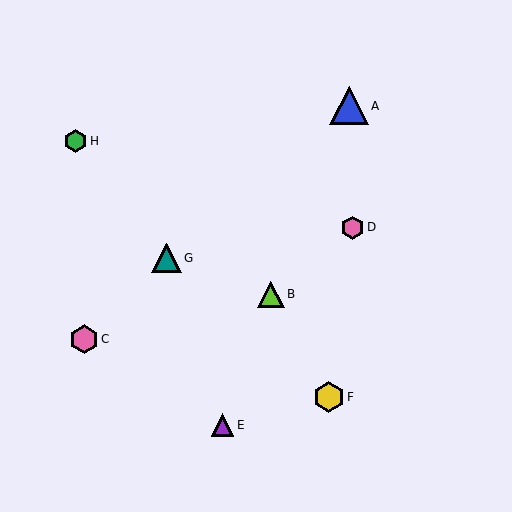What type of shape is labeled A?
Shape A is a blue triangle.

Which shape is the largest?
The blue triangle (labeled A) is the largest.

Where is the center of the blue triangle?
The center of the blue triangle is at (349, 106).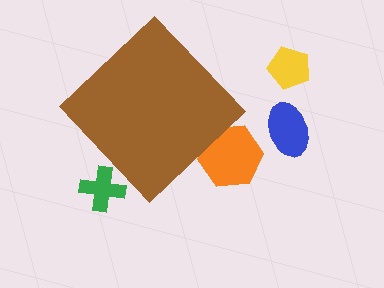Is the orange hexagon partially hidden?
Yes, the orange hexagon is partially hidden behind the brown diamond.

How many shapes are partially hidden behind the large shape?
2 shapes are partially hidden.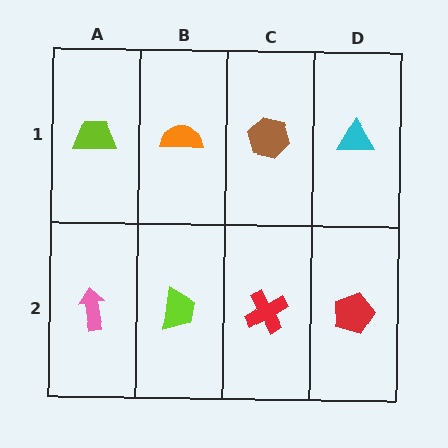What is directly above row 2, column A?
A lime trapezoid.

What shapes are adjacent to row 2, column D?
A cyan triangle (row 1, column D), a red cross (row 2, column C).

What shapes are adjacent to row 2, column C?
A brown hexagon (row 1, column C), a lime trapezoid (row 2, column B), a red pentagon (row 2, column D).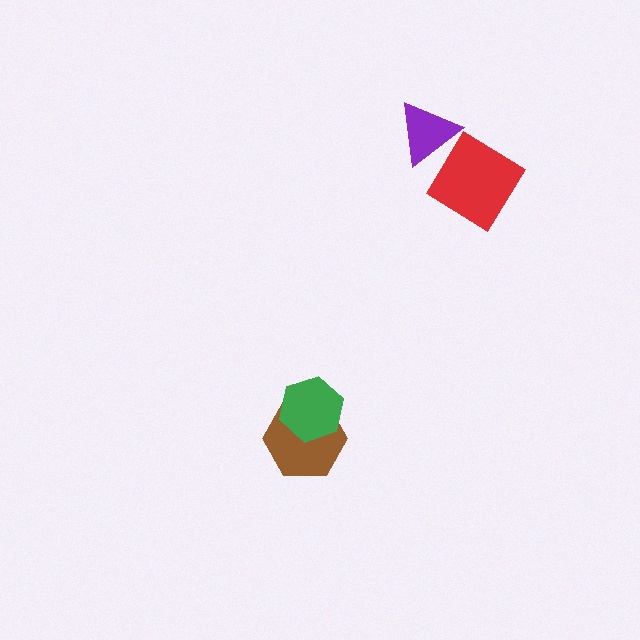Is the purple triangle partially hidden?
No, no other shape covers it.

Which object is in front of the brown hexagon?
The green hexagon is in front of the brown hexagon.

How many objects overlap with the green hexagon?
1 object overlaps with the green hexagon.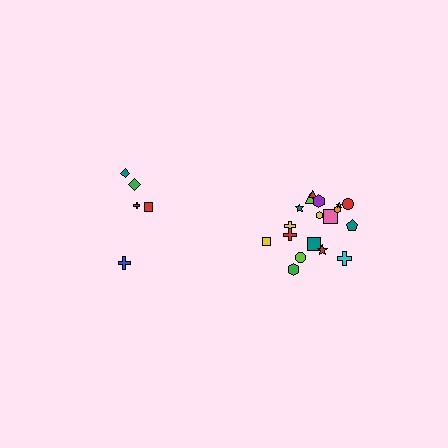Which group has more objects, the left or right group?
The right group.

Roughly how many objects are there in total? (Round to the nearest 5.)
Roughly 25 objects in total.